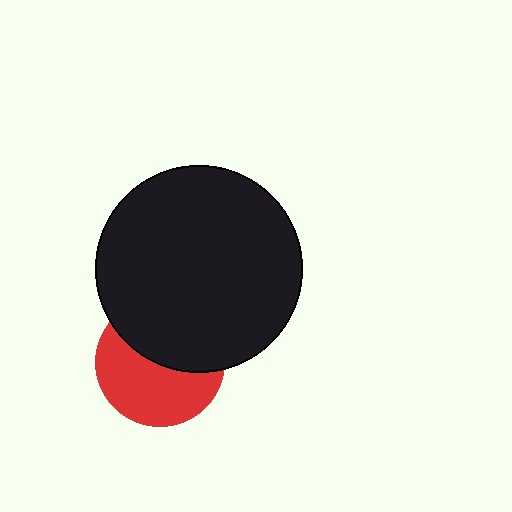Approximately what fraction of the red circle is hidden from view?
Roughly 46% of the red circle is hidden behind the black circle.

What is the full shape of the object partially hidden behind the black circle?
The partially hidden object is a red circle.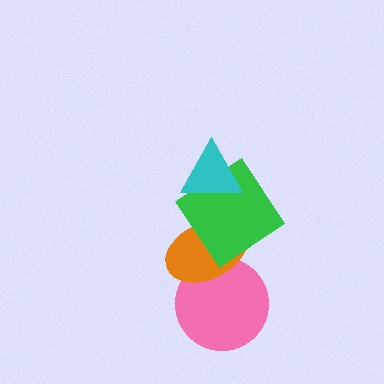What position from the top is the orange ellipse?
The orange ellipse is 3rd from the top.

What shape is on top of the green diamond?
The cyan triangle is on top of the green diamond.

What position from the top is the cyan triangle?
The cyan triangle is 1st from the top.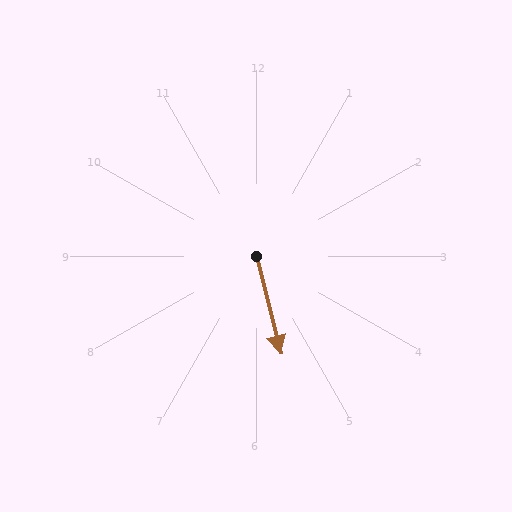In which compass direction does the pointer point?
South.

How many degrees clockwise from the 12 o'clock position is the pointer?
Approximately 166 degrees.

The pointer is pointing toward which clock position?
Roughly 6 o'clock.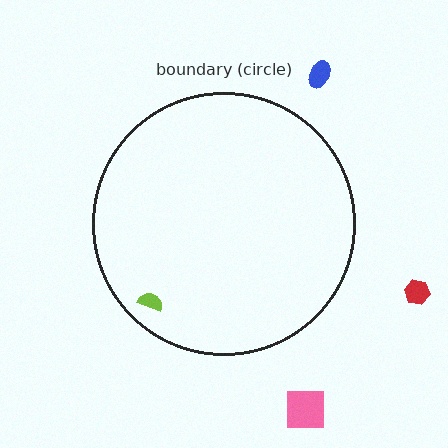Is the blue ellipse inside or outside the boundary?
Outside.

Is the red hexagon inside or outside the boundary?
Outside.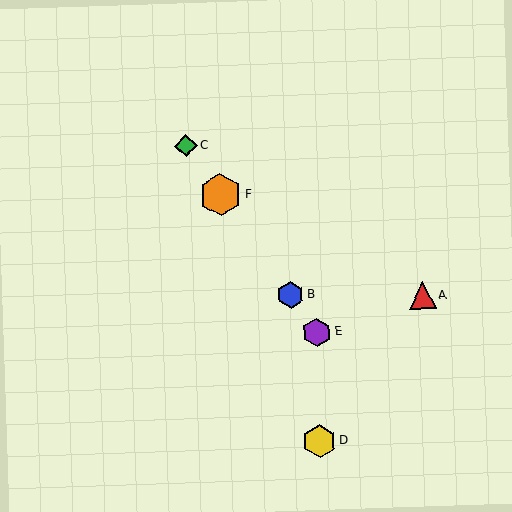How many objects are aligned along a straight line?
4 objects (B, C, E, F) are aligned along a straight line.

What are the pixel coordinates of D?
Object D is at (319, 441).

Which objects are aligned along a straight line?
Objects B, C, E, F are aligned along a straight line.